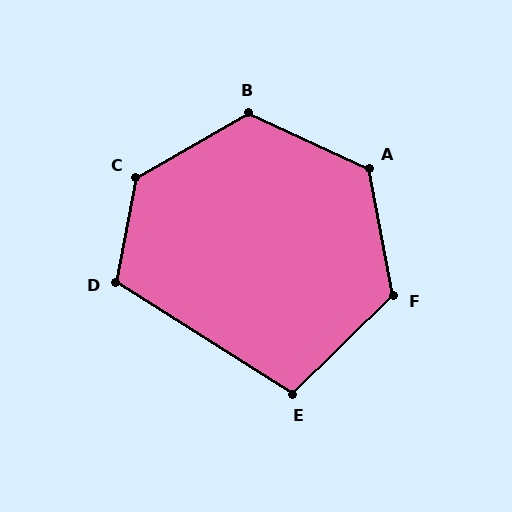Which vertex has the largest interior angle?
C, at approximately 131 degrees.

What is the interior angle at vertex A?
Approximately 125 degrees (obtuse).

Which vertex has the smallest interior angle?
E, at approximately 103 degrees.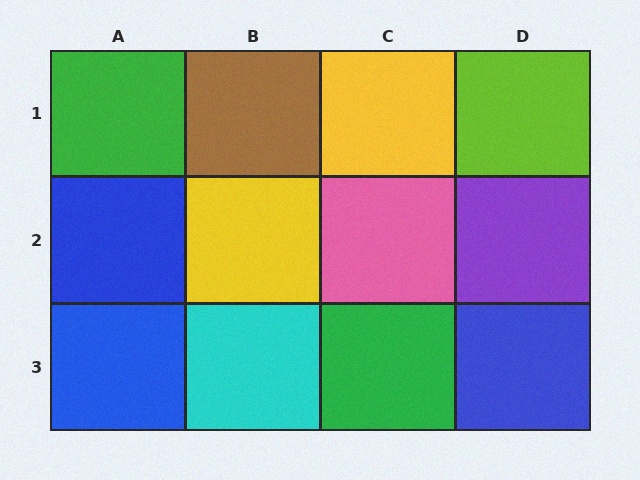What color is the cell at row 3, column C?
Green.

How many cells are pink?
1 cell is pink.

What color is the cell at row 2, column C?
Pink.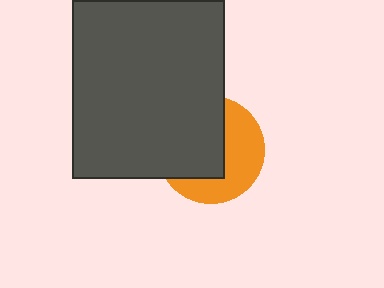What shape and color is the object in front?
The object in front is a dark gray rectangle.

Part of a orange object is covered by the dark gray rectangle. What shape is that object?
It is a circle.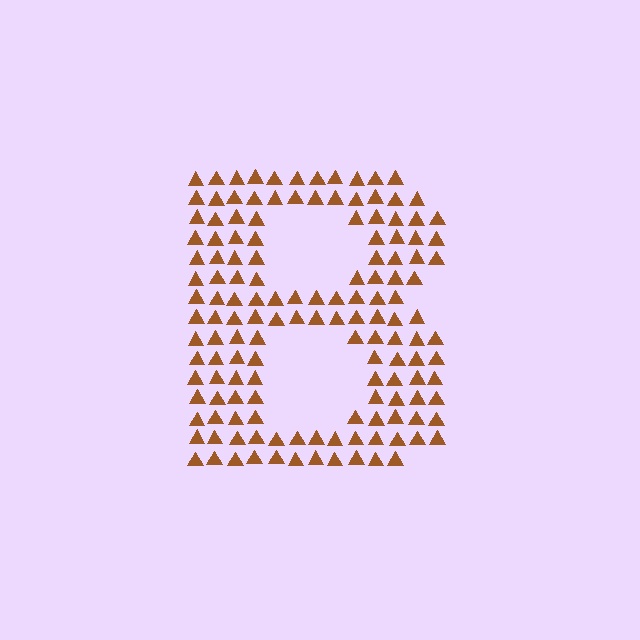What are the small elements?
The small elements are triangles.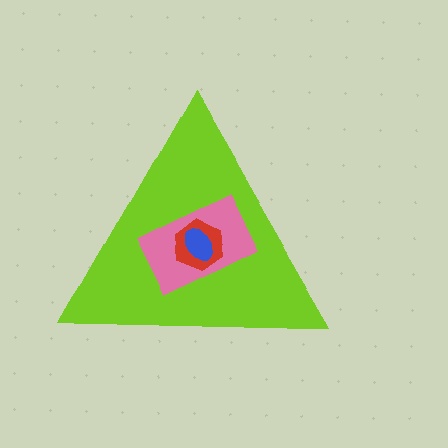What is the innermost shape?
The blue ellipse.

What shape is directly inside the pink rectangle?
The red hexagon.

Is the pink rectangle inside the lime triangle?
Yes.